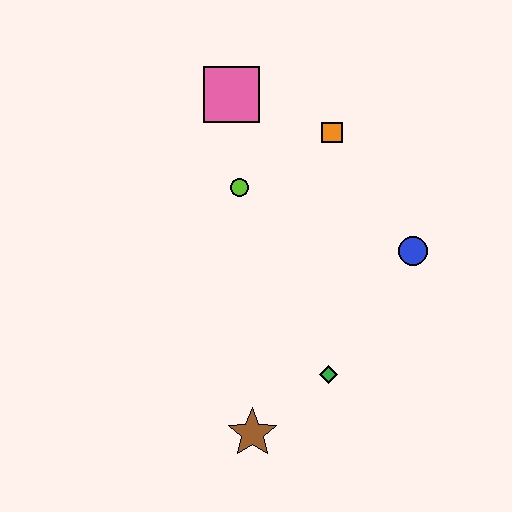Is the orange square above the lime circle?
Yes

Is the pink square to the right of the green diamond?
No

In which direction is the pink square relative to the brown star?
The pink square is above the brown star.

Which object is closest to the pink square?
The lime circle is closest to the pink square.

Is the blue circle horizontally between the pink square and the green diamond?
No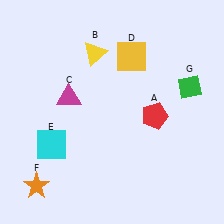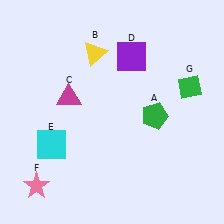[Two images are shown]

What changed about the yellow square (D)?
In Image 1, D is yellow. In Image 2, it changed to purple.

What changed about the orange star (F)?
In Image 1, F is orange. In Image 2, it changed to pink.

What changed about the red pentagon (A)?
In Image 1, A is red. In Image 2, it changed to green.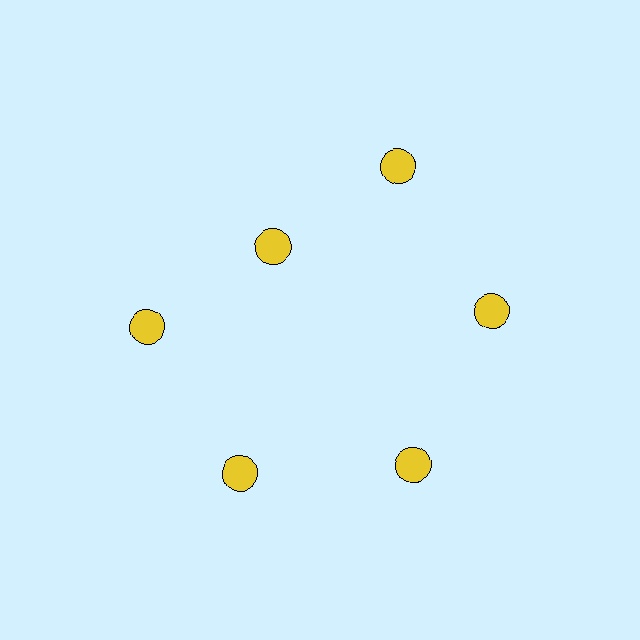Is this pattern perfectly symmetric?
No. The 6 yellow circles are arranged in a ring, but one element near the 11 o'clock position is pulled inward toward the center, breaking the 6-fold rotational symmetry.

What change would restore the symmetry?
The symmetry would be restored by moving it outward, back onto the ring so that all 6 circles sit at equal angles and equal distance from the center.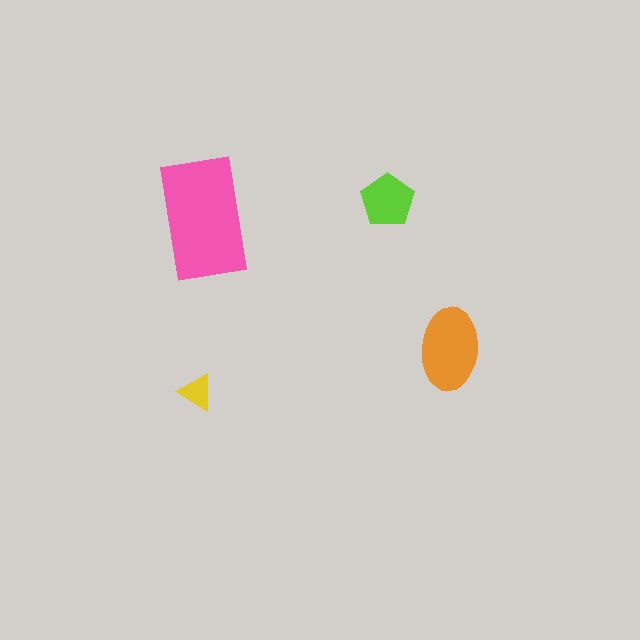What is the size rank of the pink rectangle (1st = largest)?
1st.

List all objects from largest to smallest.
The pink rectangle, the orange ellipse, the lime pentagon, the yellow triangle.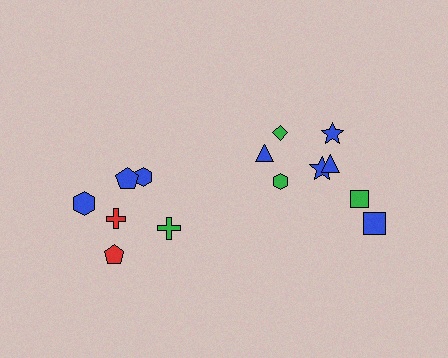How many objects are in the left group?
There are 6 objects.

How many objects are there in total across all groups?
There are 14 objects.